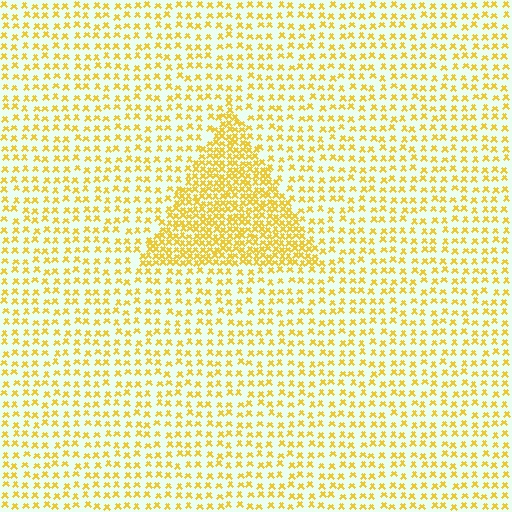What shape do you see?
I see a triangle.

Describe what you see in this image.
The image contains small yellow elements arranged at two different densities. A triangle-shaped region is visible where the elements are more densely packed than the surrounding area.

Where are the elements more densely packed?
The elements are more densely packed inside the triangle boundary.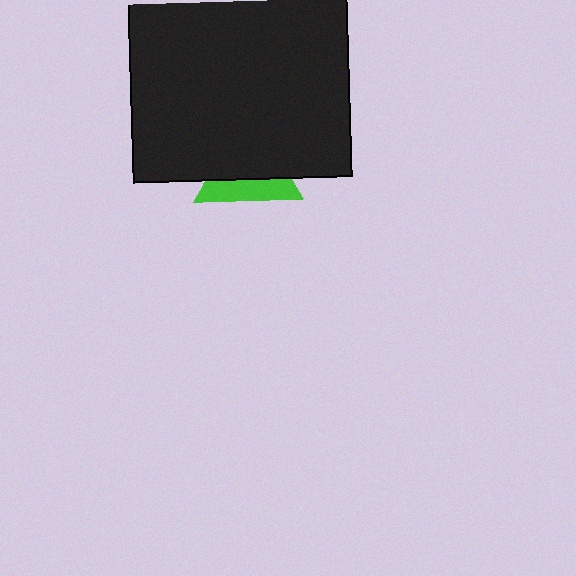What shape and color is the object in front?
The object in front is a black square.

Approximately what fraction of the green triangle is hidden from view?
Roughly 63% of the green triangle is hidden behind the black square.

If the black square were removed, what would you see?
You would see the complete green triangle.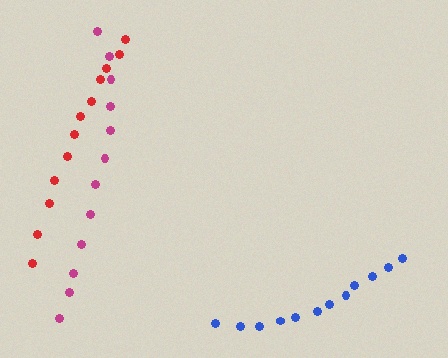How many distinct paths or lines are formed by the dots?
There are 3 distinct paths.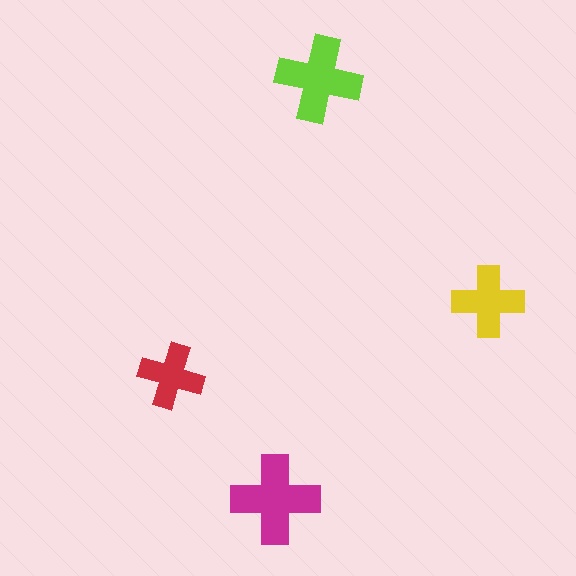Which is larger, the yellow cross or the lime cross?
The lime one.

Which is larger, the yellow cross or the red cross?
The yellow one.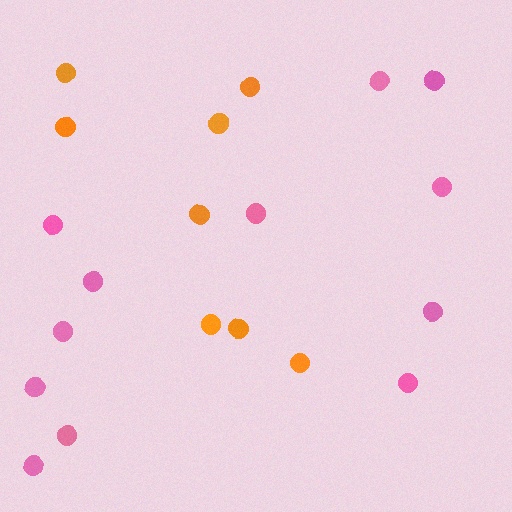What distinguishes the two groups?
There are 2 groups: one group of pink circles (12) and one group of orange circles (8).